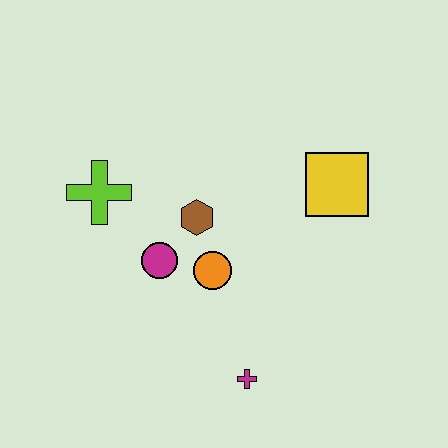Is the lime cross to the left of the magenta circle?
Yes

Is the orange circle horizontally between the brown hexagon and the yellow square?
Yes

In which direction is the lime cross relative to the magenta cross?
The lime cross is above the magenta cross.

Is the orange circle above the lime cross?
No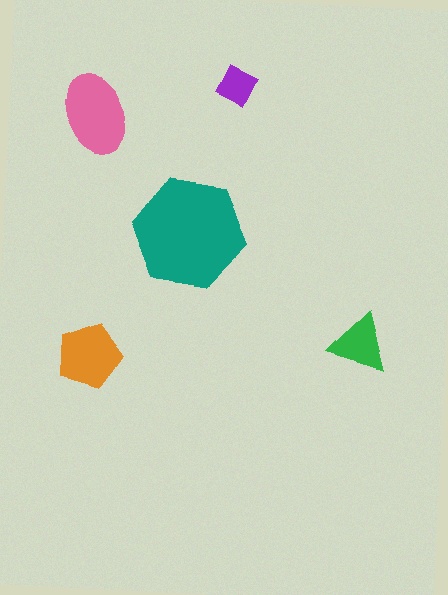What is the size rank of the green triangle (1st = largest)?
4th.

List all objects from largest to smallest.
The teal hexagon, the pink ellipse, the orange pentagon, the green triangle, the purple diamond.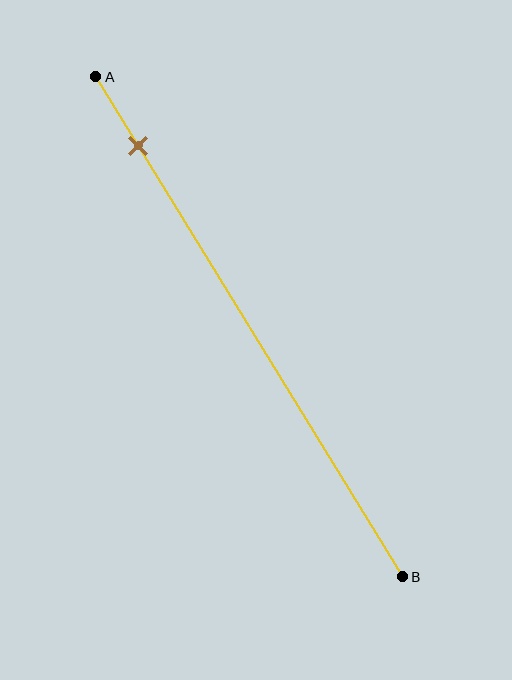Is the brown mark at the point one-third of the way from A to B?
No, the mark is at about 15% from A, not at the 33% one-third point.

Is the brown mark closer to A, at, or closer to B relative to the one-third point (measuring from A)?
The brown mark is closer to point A than the one-third point of segment AB.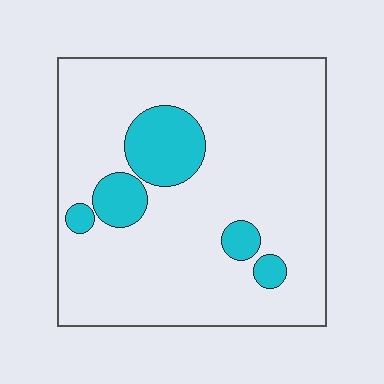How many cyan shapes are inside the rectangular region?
5.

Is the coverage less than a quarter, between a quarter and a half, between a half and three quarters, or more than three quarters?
Less than a quarter.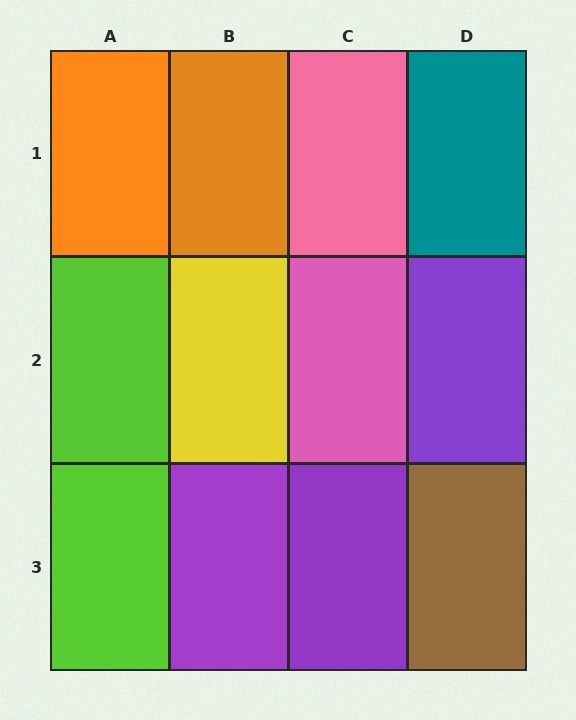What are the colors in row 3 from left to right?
Lime, purple, purple, brown.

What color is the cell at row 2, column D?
Purple.